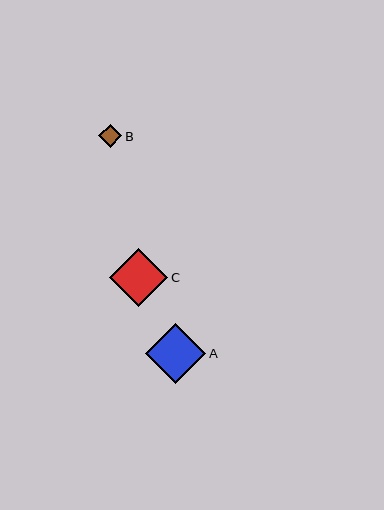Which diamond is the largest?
Diamond A is the largest with a size of approximately 60 pixels.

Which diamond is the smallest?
Diamond B is the smallest with a size of approximately 23 pixels.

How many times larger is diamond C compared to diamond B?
Diamond C is approximately 2.5 times the size of diamond B.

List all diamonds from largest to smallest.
From largest to smallest: A, C, B.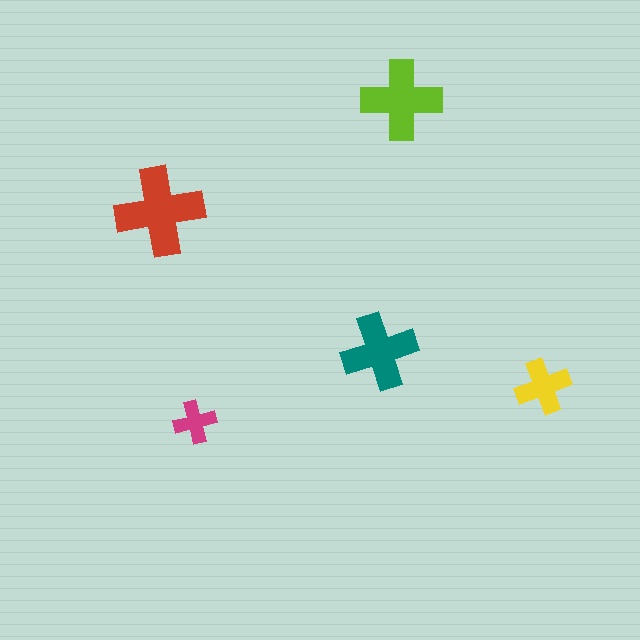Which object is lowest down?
The magenta cross is bottommost.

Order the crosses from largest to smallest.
the red one, the lime one, the teal one, the yellow one, the magenta one.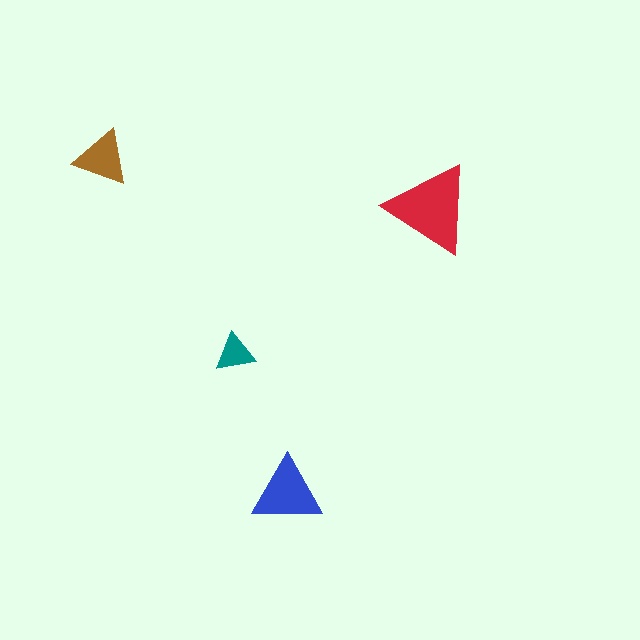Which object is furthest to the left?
The brown triangle is leftmost.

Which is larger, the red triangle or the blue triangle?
The red one.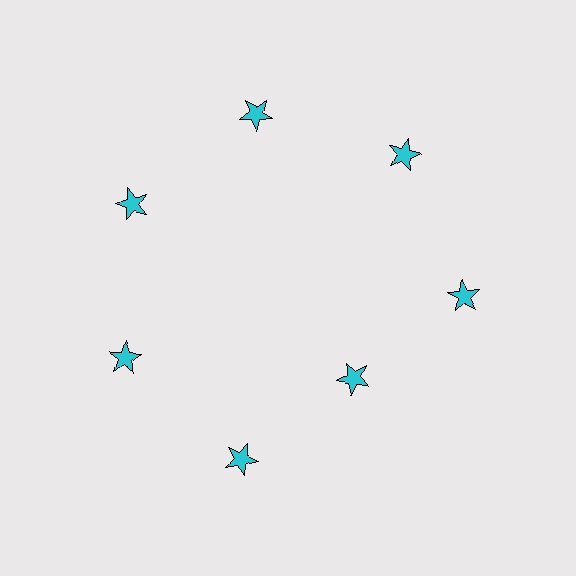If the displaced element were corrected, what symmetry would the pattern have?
It would have 7-fold rotational symmetry — the pattern would map onto itself every 51 degrees.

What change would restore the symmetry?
The symmetry would be restored by moving it outward, back onto the ring so that all 7 stars sit at equal angles and equal distance from the center.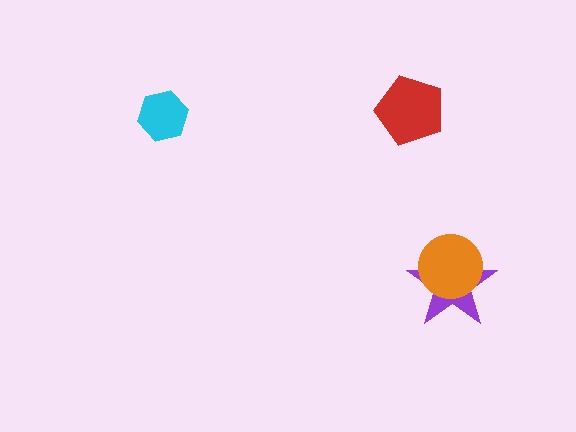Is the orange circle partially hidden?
No, no other shape covers it.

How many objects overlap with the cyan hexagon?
0 objects overlap with the cyan hexagon.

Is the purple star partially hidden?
Yes, it is partially covered by another shape.